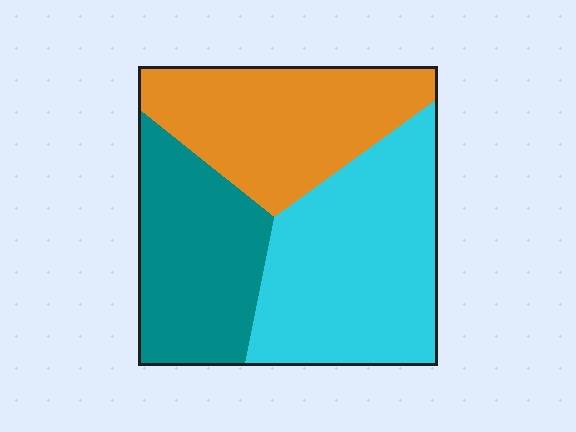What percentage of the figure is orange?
Orange takes up about one third (1/3) of the figure.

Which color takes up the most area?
Cyan, at roughly 40%.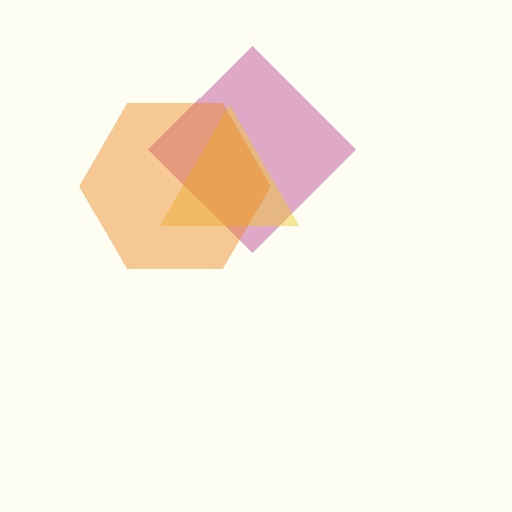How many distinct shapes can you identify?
There are 3 distinct shapes: a magenta diamond, a yellow triangle, an orange hexagon.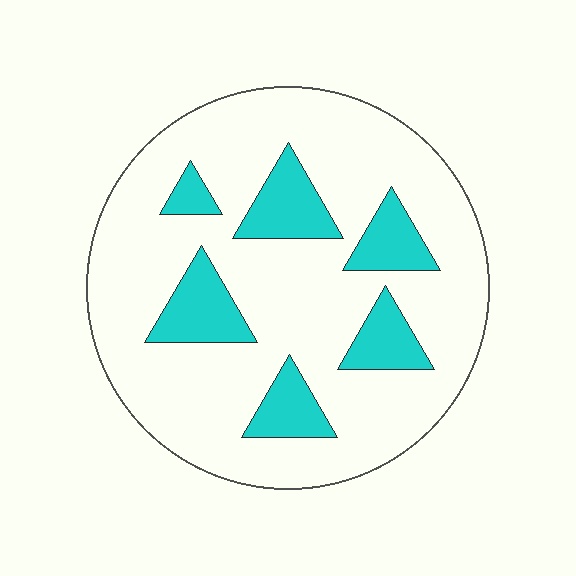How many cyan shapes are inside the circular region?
6.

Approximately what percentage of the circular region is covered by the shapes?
Approximately 20%.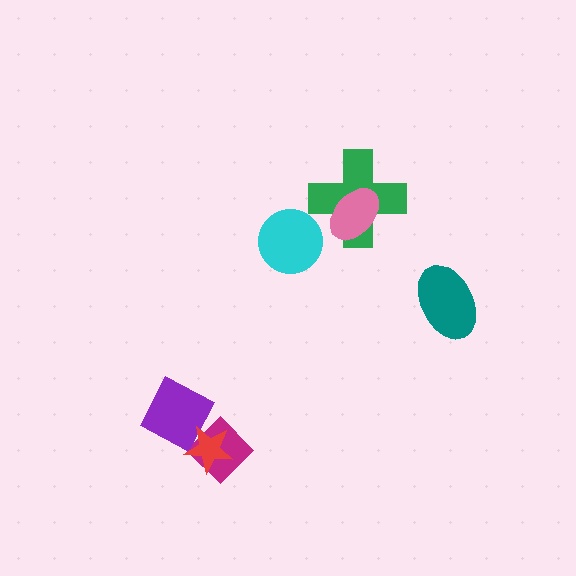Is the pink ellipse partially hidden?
No, no other shape covers it.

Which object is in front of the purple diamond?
The red star is in front of the purple diamond.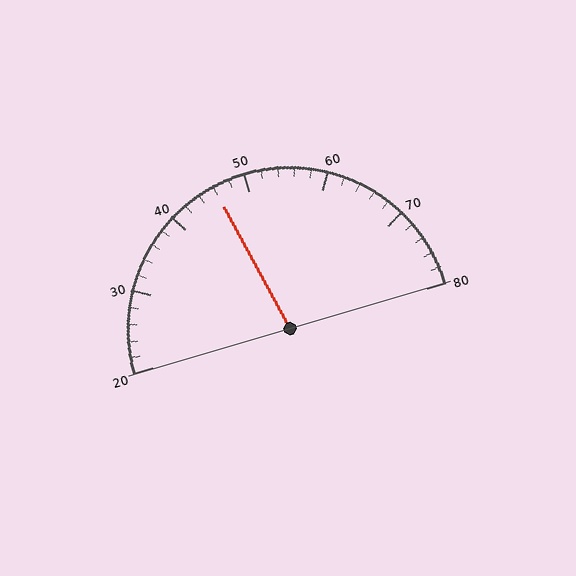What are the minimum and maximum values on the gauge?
The gauge ranges from 20 to 80.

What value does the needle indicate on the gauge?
The needle indicates approximately 46.